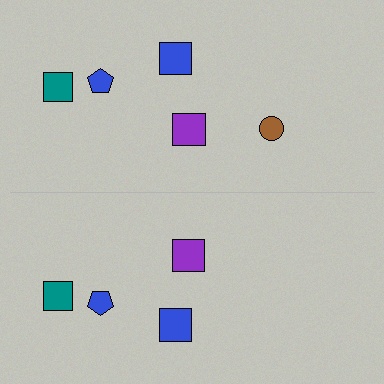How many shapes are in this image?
There are 9 shapes in this image.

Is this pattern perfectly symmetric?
No, the pattern is not perfectly symmetric. A brown circle is missing from the bottom side.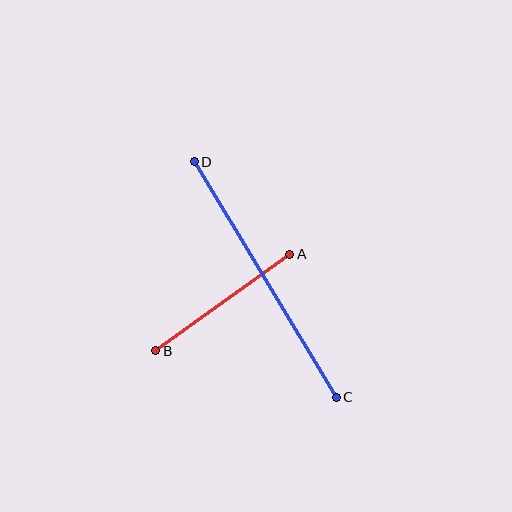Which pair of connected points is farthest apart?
Points C and D are farthest apart.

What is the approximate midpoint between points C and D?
The midpoint is at approximately (265, 279) pixels.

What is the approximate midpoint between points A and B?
The midpoint is at approximately (223, 302) pixels.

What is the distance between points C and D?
The distance is approximately 275 pixels.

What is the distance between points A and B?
The distance is approximately 165 pixels.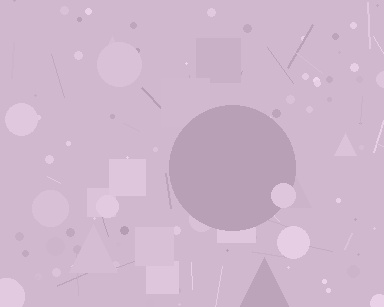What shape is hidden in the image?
A circle is hidden in the image.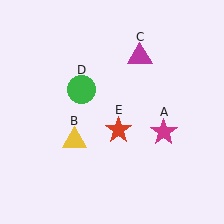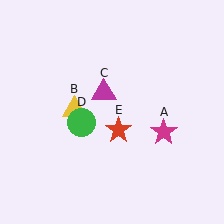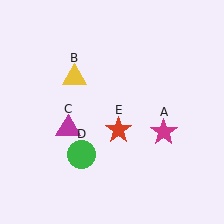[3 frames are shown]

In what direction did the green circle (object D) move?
The green circle (object D) moved down.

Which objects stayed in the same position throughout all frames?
Magenta star (object A) and red star (object E) remained stationary.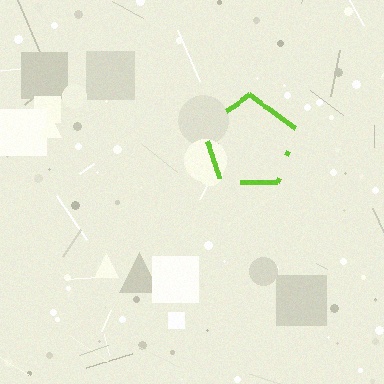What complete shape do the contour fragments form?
The contour fragments form a pentagon.